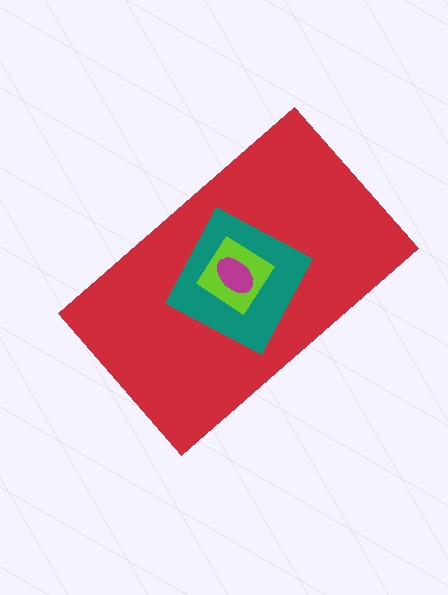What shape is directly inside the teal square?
The lime diamond.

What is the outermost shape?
The red rectangle.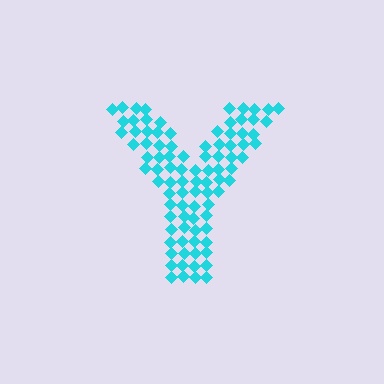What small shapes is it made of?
It is made of small diamonds.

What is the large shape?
The large shape is the letter Y.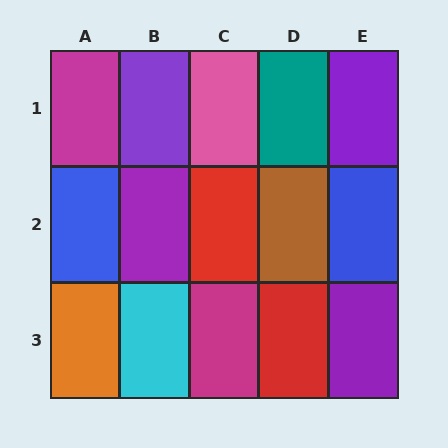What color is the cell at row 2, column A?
Blue.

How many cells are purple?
4 cells are purple.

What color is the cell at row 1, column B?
Purple.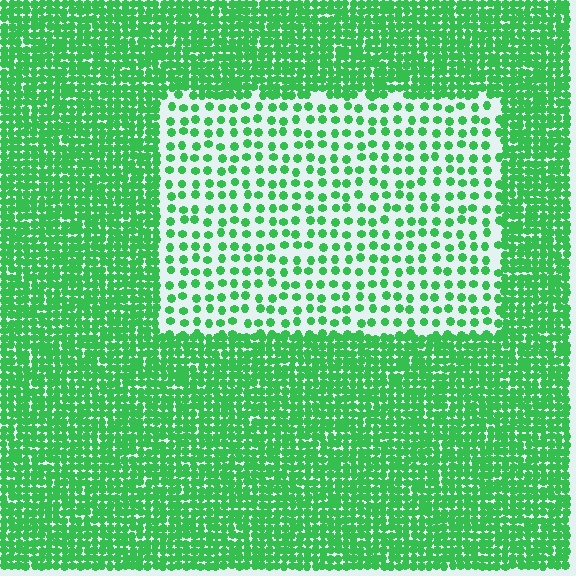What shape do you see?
I see a rectangle.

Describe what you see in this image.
The image contains small green elements arranged at two different densities. A rectangle-shaped region is visible where the elements are less densely packed than the surrounding area.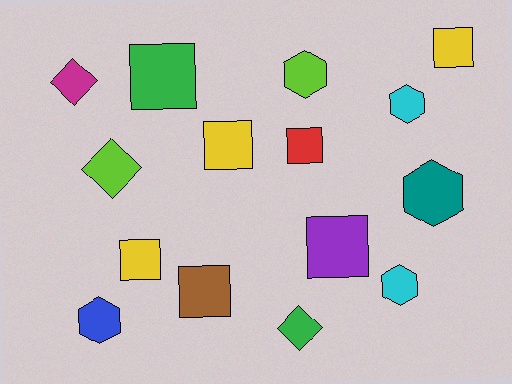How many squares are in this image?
There are 7 squares.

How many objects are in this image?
There are 15 objects.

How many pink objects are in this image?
There are no pink objects.